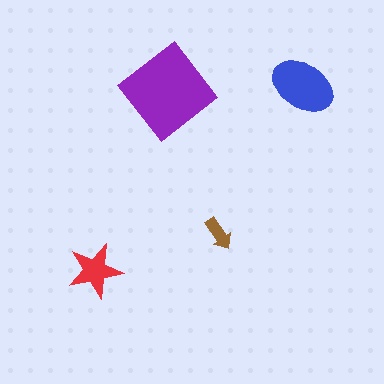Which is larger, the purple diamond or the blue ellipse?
The purple diamond.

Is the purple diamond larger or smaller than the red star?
Larger.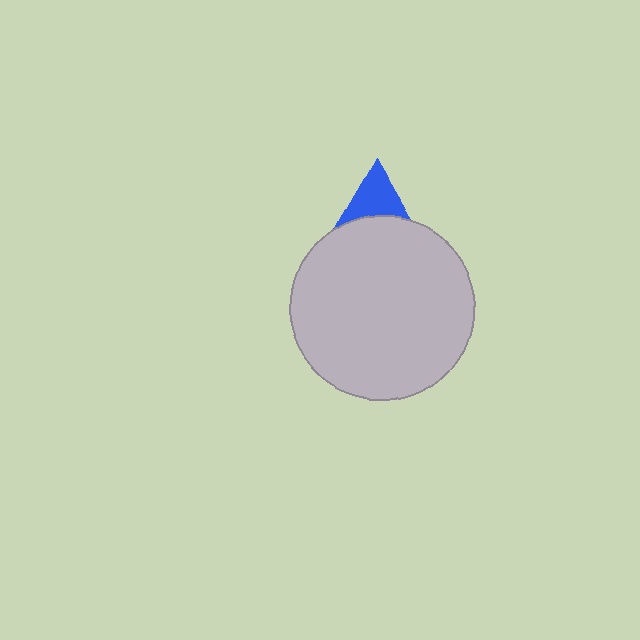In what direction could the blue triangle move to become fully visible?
The blue triangle could move up. That would shift it out from behind the light gray circle entirely.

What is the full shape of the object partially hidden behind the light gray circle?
The partially hidden object is a blue triangle.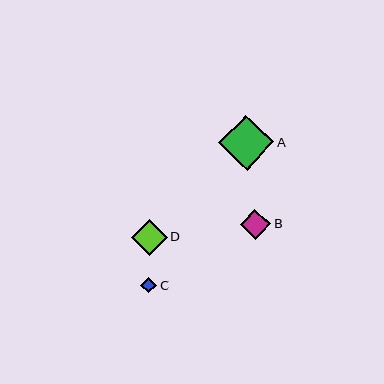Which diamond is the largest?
Diamond A is the largest with a size of approximately 56 pixels.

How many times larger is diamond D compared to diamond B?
Diamond D is approximately 1.2 times the size of diamond B.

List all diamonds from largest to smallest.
From largest to smallest: A, D, B, C.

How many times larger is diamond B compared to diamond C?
Diamond B is approximately 2.0 times the size of diamond C.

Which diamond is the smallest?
Diamond C is the smallest with a size of approximately 16 pixels.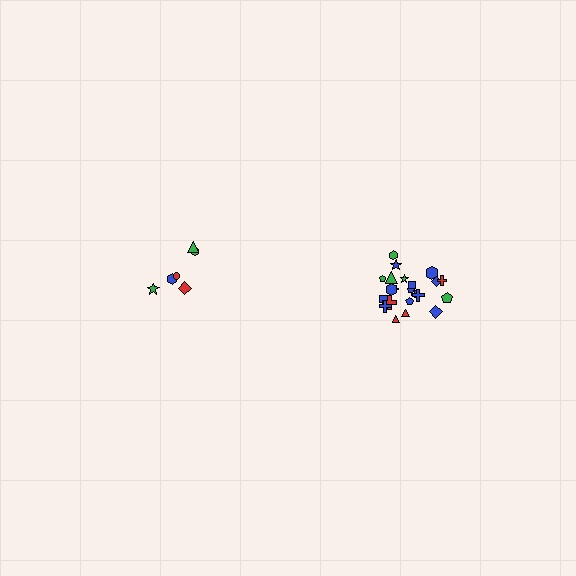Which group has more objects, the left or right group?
The right group.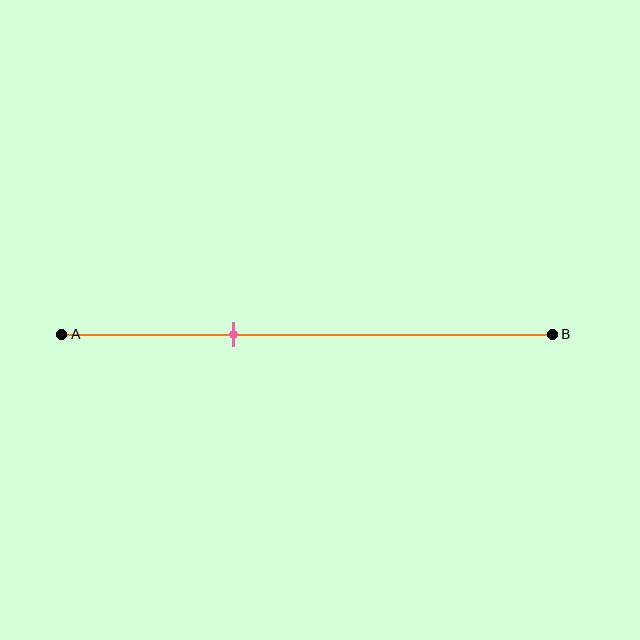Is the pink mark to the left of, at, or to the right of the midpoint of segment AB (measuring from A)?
The pink mark is to the left of the midpoint of segment AB.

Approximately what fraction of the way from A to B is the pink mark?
The pink mark is approximately 35% of the way from A to B.